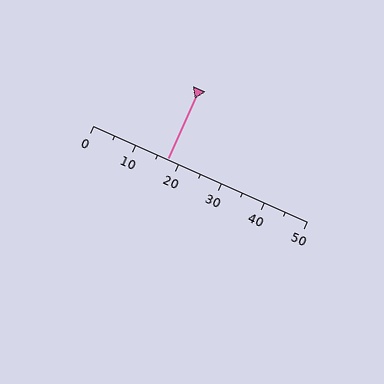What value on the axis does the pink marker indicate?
The marker indicates approximately 17.5.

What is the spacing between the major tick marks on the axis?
The major ticks are spaced 10 apart.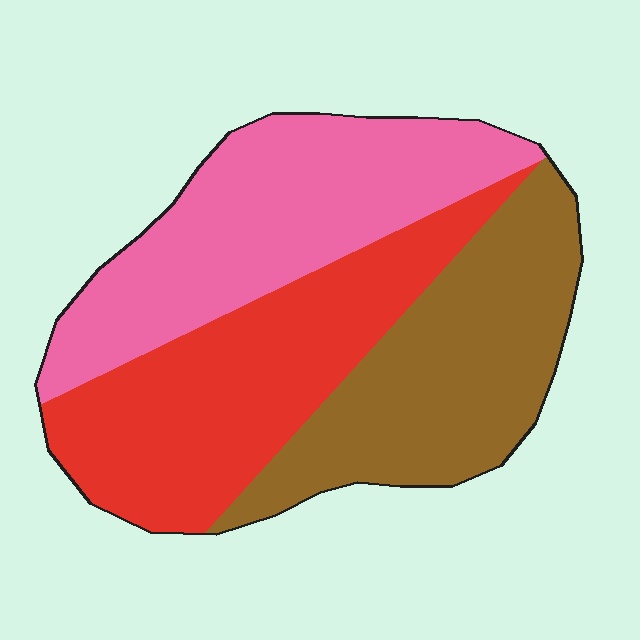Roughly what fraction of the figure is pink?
Pink covers around 35% of the figure.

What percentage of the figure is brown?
Brown takes up between a quarter and a half of the figure.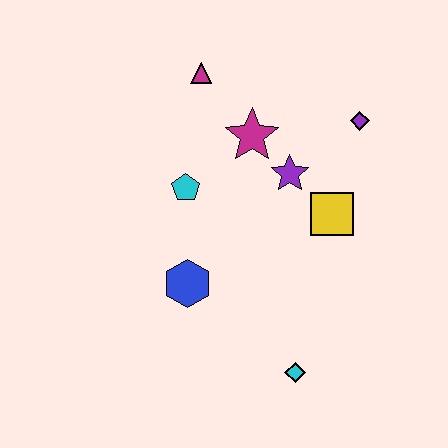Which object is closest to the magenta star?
The purple star is closest to the magenta star.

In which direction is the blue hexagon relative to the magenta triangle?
The blue hexagon is below the magenta triangle.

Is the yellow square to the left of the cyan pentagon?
No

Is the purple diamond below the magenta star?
No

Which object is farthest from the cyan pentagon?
The cyan diamond is farthest from the cyan pentagon.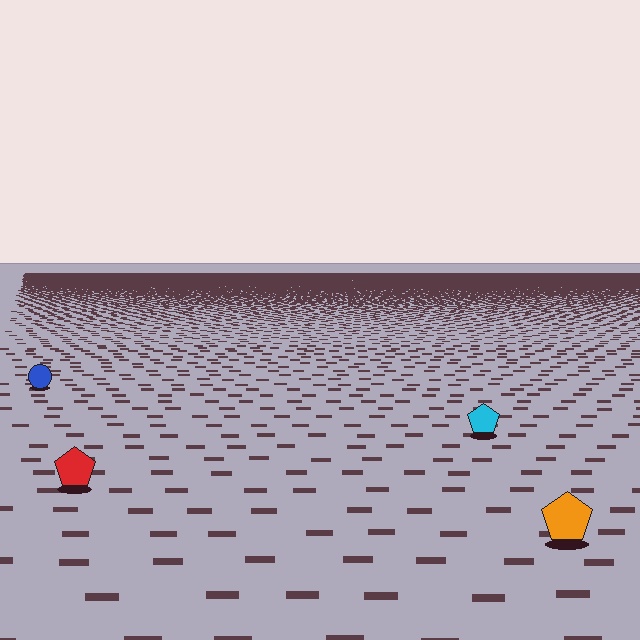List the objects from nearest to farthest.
From nearest to farthest: the orange pentagon, the red pentagon, the cyan pentagon, the blue circle.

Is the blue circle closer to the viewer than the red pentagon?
No. The red pentagon is closer — you can tell from the texture gradient: the ground texture is coarser near it.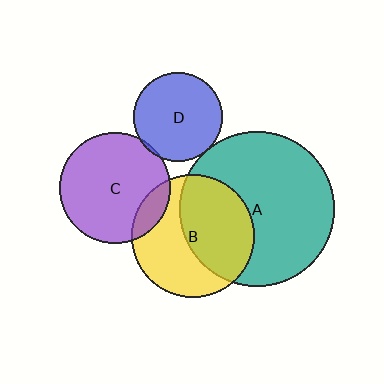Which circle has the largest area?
Circle A (teal).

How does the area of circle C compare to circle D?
Approximately 1.5 times.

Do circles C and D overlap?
Yes.